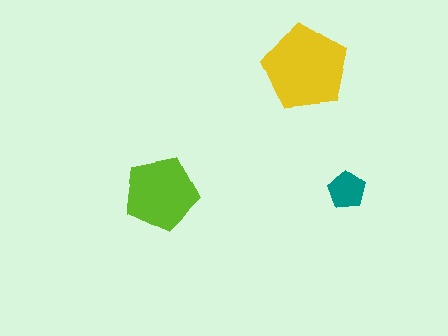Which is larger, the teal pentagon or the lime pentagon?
The lime one.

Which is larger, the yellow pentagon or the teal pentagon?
The yellow one.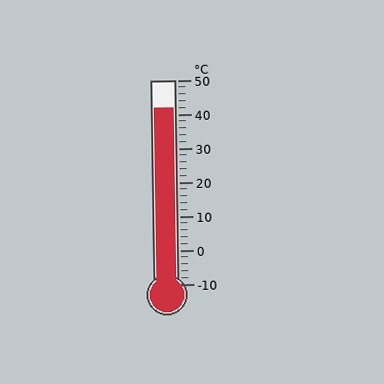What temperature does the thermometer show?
The thermometer shows approximately 42°C.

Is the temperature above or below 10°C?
The temperature is above 10°C.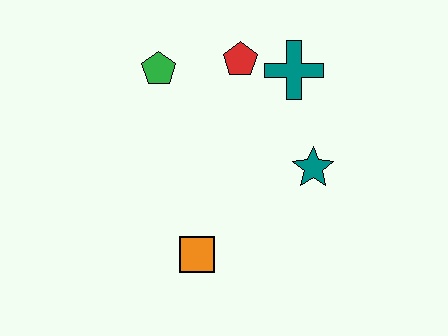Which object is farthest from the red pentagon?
The orange square is farthest from the red pentagon.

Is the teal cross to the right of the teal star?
No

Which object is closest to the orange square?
The teal star is closest to the orange square.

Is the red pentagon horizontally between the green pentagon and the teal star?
Yes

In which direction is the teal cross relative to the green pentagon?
The teal cross is to the right of the green pentagon.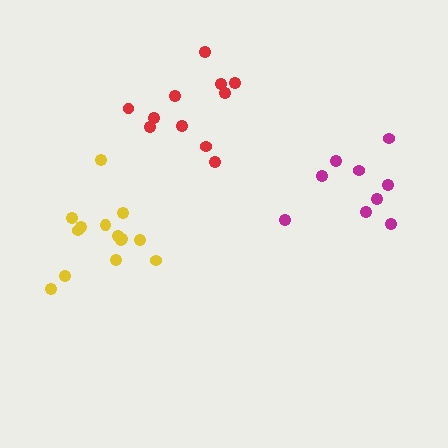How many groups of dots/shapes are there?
There are 3 groups.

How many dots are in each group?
Group 1: 14 dots, Group 2: 9 dots, Group 3: 11 dots (34 total).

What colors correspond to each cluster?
The clusters are colored: yellow, magenta, red.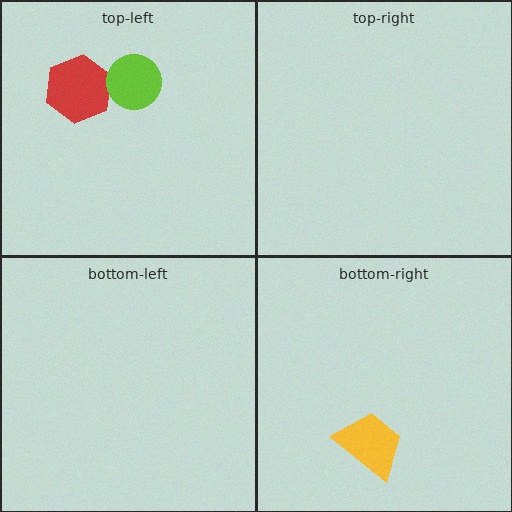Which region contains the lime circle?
The top-left region.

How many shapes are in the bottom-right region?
1.